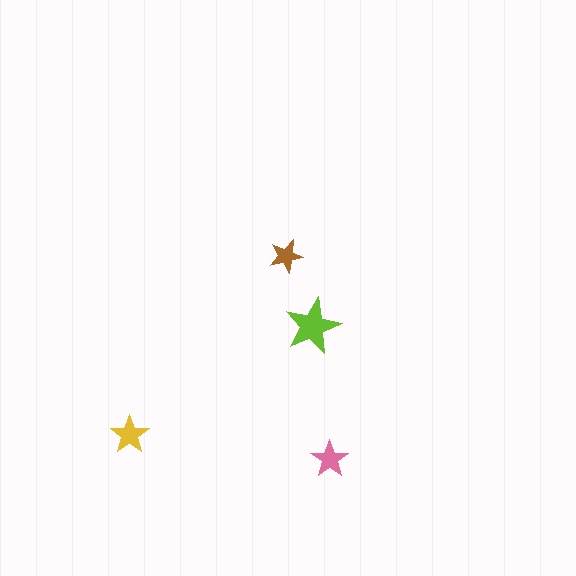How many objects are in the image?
There are 4 objects in the image.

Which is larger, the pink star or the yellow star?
The yellow one.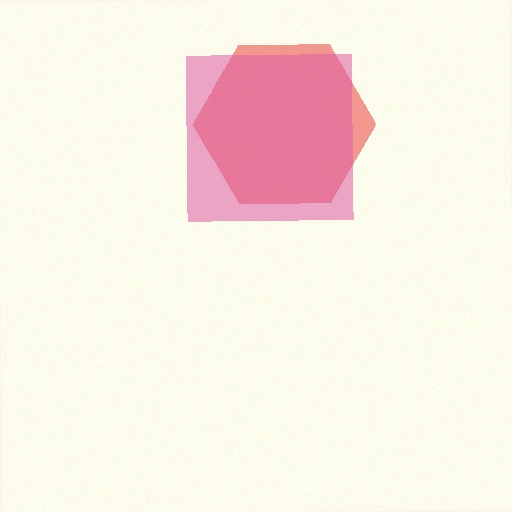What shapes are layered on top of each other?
The layered shapes are: a red hexagon, a pink square.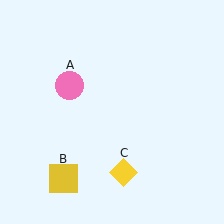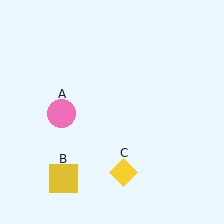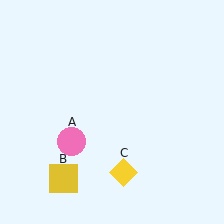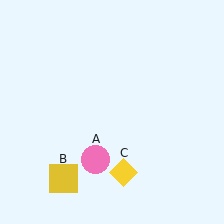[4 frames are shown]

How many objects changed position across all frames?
1 object changed position: pink circle (object A).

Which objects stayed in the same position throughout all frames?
Yellow square (object B) and yellow diamond (object C) remained stationary.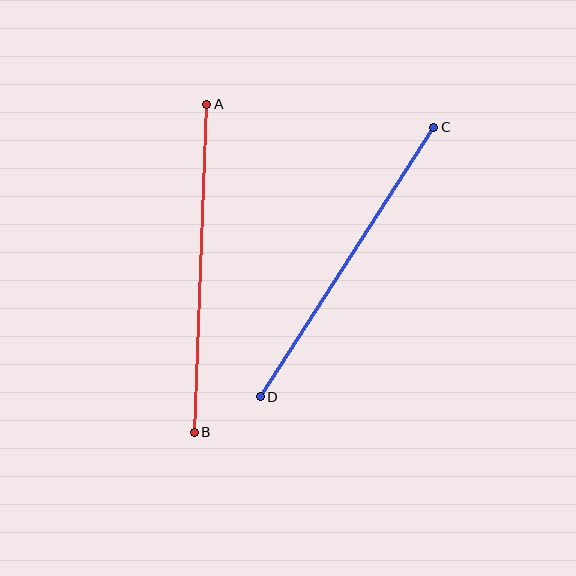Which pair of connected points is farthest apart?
Points A and B are farthest apart.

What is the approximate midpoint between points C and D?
The midpoint is at approximately (347, 262) pixels.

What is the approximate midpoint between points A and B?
The midpoint is at approximately (200, 268) pixels.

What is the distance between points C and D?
The distance is approximately 320 pixels.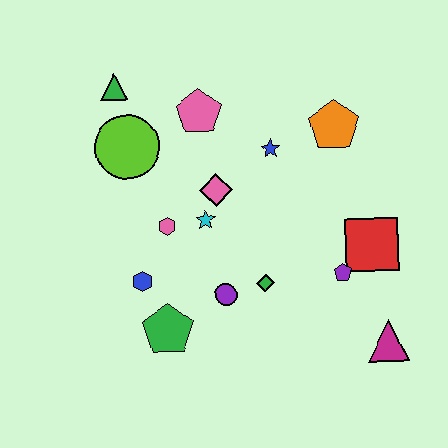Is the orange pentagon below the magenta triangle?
No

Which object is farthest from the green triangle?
The magenta triangle is farthest from the green triangle.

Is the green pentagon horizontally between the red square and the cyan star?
No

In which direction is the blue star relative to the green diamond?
The blue star is above the green diamond.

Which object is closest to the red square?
The purple pentagon is closest to the red square.